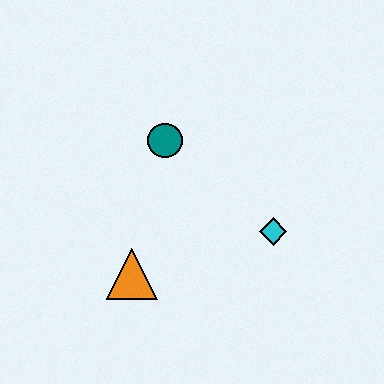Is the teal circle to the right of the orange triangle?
Yes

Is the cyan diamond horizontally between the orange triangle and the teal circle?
No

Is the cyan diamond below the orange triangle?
No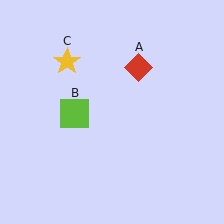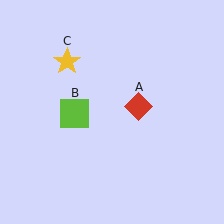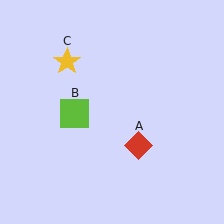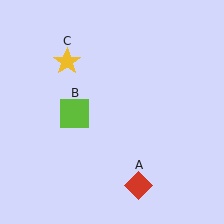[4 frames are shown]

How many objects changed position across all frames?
1 object changed position: red diamond (object A).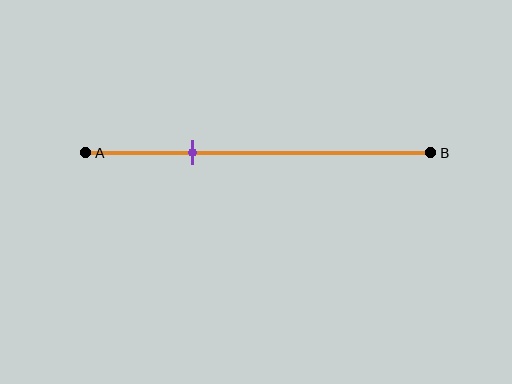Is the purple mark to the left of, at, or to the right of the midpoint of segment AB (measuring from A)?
The purple mark is to the left of the midpoint of segment AB.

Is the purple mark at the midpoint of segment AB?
No, the mark is at about 30% from A, not at the 50% midpoint.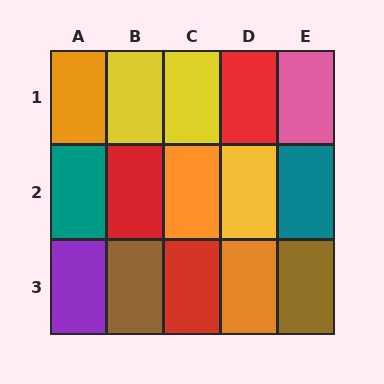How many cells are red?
3 cells are red.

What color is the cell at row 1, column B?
Yellow.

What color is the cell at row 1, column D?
Red.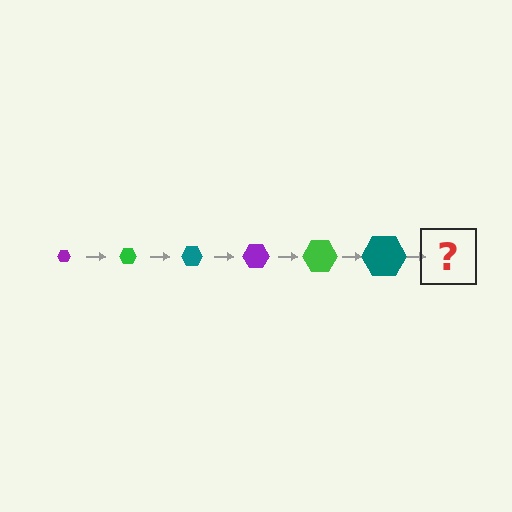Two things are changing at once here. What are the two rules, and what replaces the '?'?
The two rules are that the hexagon grows larger each step and the color cycles through purple, green, and teal. The '?' should be a purple hexagon, larger than the previous one.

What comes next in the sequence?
The next element should be a purple hexagon, larger than the previous one.